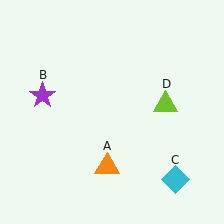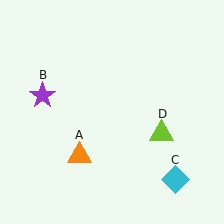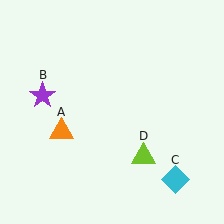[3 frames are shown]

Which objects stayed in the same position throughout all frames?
Purple star (object B) and cyan diamond (object C) remained stationary.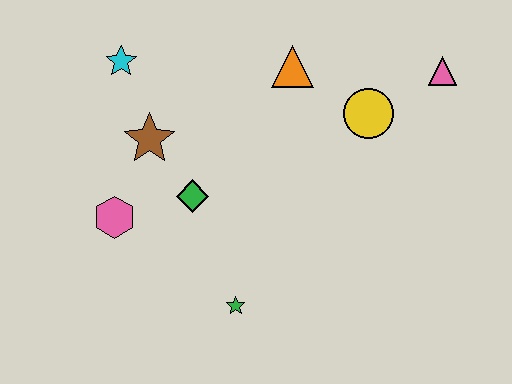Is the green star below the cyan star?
Yes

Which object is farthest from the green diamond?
The pink triangle is farthest from the green diamond.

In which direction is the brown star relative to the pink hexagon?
The brown star is above the pink hexagon.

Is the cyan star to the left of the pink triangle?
Yes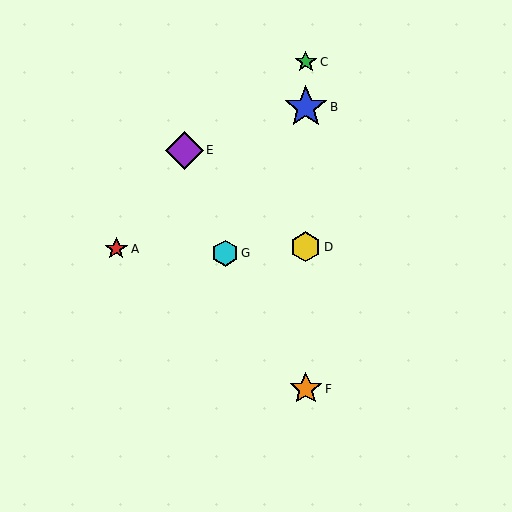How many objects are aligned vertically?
4 objects (B, C, D, F) are aligned vertically.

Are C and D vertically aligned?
Yes, both are at x≈306.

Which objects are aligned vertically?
Objects B, C, D, F are aligned vertically.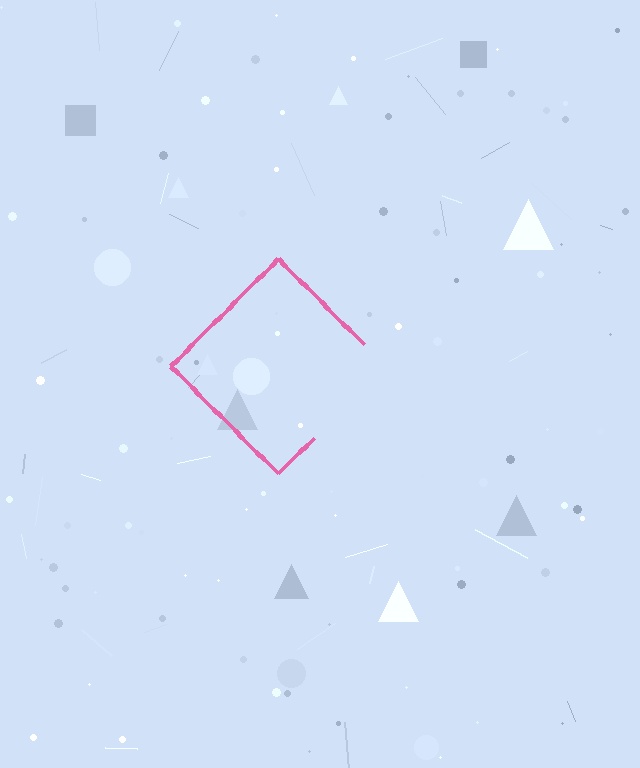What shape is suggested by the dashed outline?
The dashed outline suggests a diamond.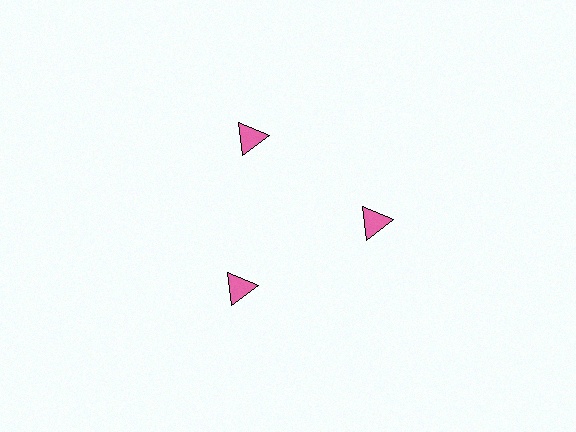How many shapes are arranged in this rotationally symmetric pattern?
There are 3 shapes, arranged in 3 groups of 1.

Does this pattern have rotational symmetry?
Yes, this pattern has 3-fold rotational symmetry. It looks the same after rotating 120 degrees around the center.